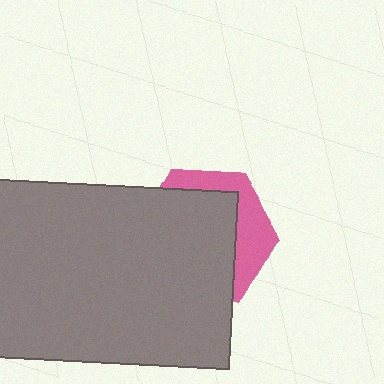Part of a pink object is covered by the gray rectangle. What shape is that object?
It is a hexagon.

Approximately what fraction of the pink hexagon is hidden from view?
Roughly 68% of the pink hexagon is hidden behind the gray rectangle.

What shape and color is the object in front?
The object in front is a gray rectangle.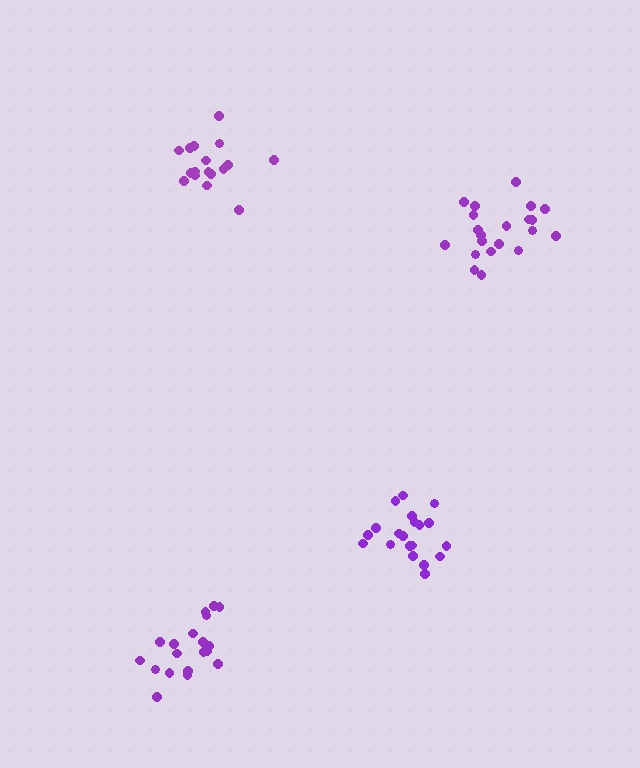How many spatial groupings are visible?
There are 4 spatial groupings.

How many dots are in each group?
Group 1: 20 dots, Group 2: 20 dots, Group 3: 21 dots, Group 4: 17 dots (78 total).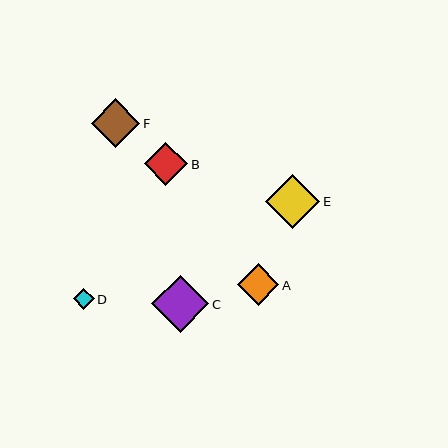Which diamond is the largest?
Diamond C is the largest with a size of approximately 57 pixels.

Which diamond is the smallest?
Diamond D is the smallest with a size of approximately 21 pixels.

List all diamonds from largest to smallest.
From largest to smallest: C, E, F, B, A, D.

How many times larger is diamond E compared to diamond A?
Diamond E is approximately 1.3 times the size of diamond A.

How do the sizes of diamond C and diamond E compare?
Diamond C and diamond E are approximately the same size.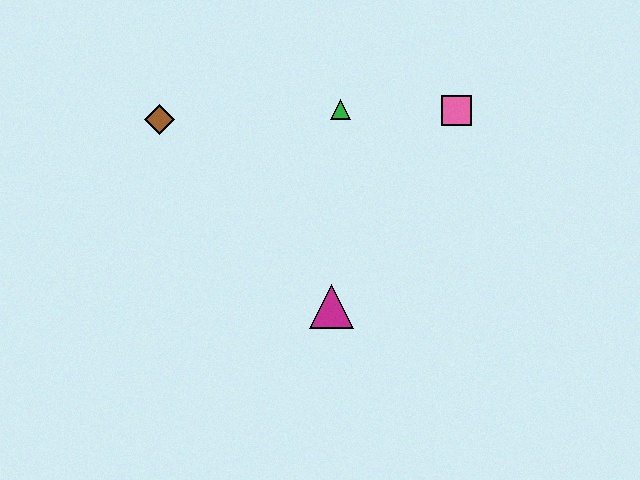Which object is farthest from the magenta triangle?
The brown diamond is farthest from the magenta triangle.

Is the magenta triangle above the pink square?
No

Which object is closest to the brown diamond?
The green triangle is closest to the brown diamond.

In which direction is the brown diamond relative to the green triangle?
The brown diamond is to the left of the green triangle.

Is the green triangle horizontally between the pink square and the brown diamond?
Yes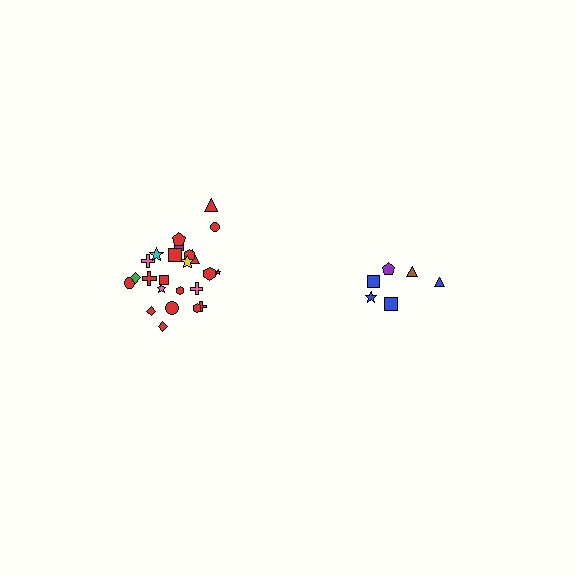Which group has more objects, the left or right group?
The left group.